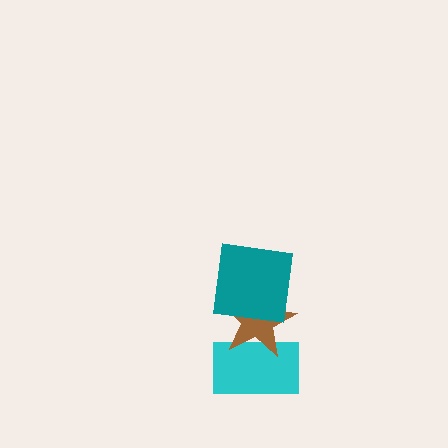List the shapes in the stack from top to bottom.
From top to bottom: the teal square, the brown star, the cyan rectangle.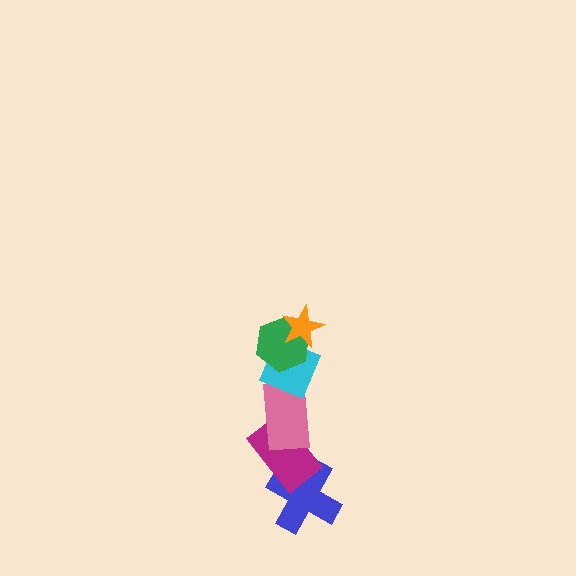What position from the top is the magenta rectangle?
The magenta rectangle is 5th from the top.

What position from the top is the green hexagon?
The green hexagon is 2nd from the top.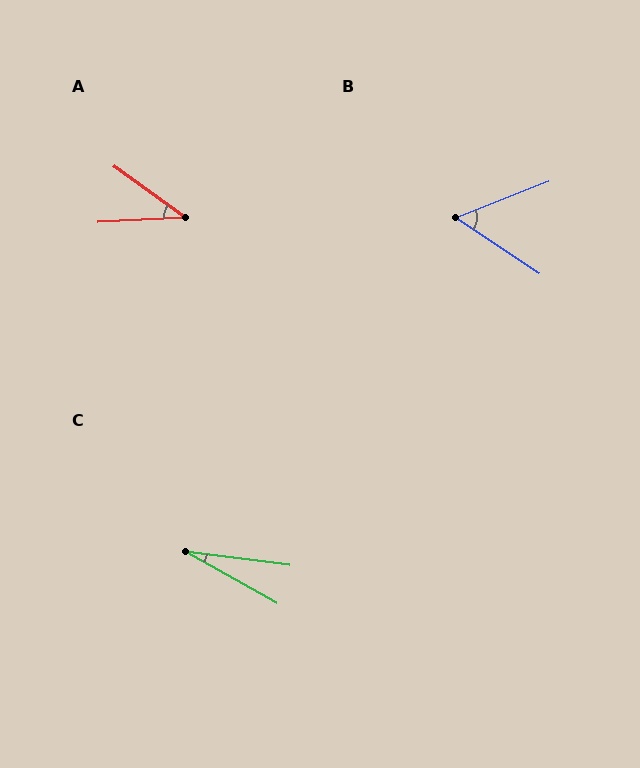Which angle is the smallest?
C, at approximately 22 degrees.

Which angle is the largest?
B, at approximately 55 degrees.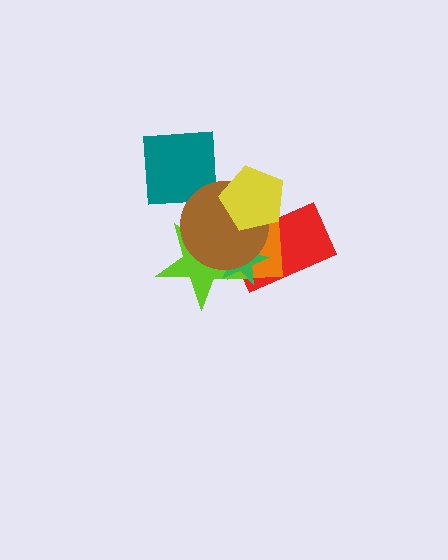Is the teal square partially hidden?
No, no other shape covers it.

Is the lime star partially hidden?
Yes, it is partially covered by another shape.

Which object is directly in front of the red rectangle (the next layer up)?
The orange square is directly in front of the red rectangle.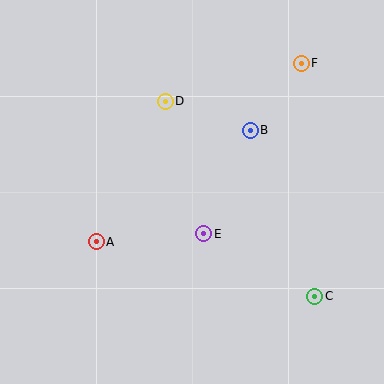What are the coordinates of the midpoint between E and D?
The midpoint between E and D is at (184, 167).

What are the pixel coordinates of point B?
Point B is at (250, 130).